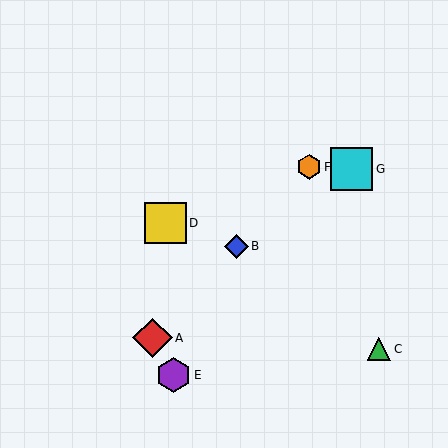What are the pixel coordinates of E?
Object E is at (174, 375).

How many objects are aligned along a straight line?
3 objects (A, B, F) are aligned along a straight line.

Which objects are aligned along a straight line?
Objects A, B, F are aligned along a straight line.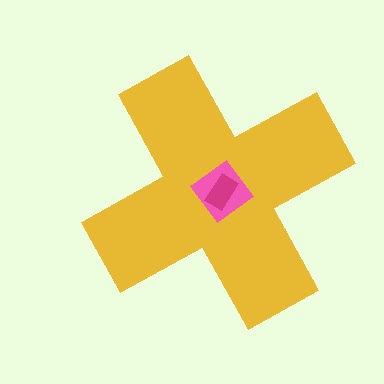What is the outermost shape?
The yellow cross.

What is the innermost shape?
The magenta rectangle.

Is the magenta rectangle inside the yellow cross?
Yes.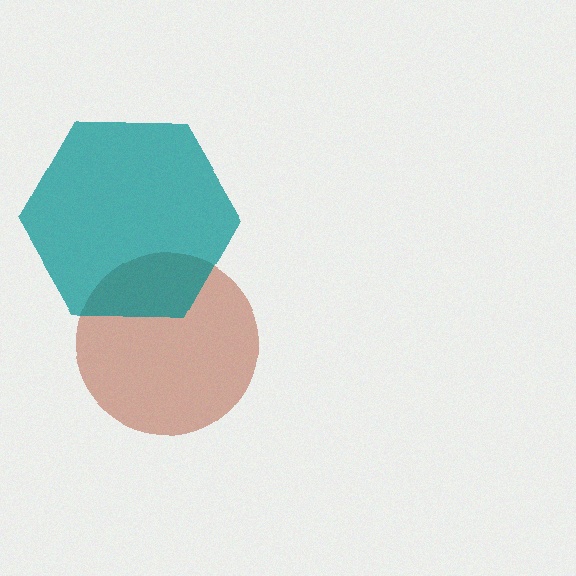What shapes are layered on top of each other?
The layered shapes are: a brown circle, a teal hexagon.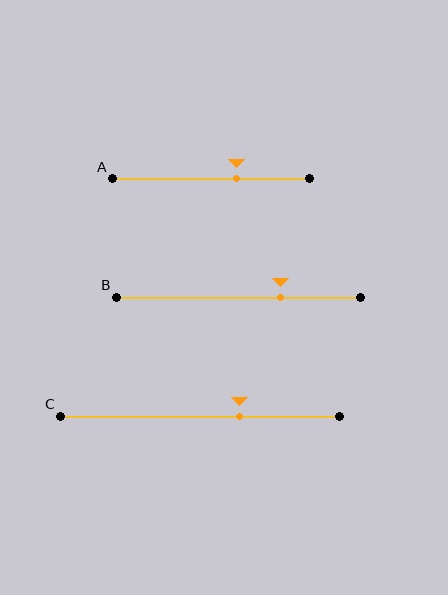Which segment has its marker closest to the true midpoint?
Segment A has its marker closest to the true midpoint.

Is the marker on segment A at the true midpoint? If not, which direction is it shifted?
No, the marker on segment A is shifted to the right by about 13% of the segment length.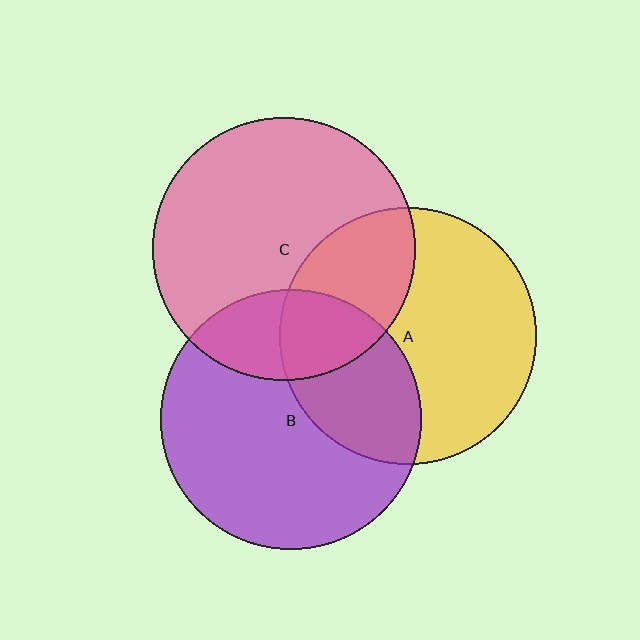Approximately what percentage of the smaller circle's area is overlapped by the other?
Approximately 30%.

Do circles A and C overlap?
Yes.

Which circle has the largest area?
Circle C (pink).